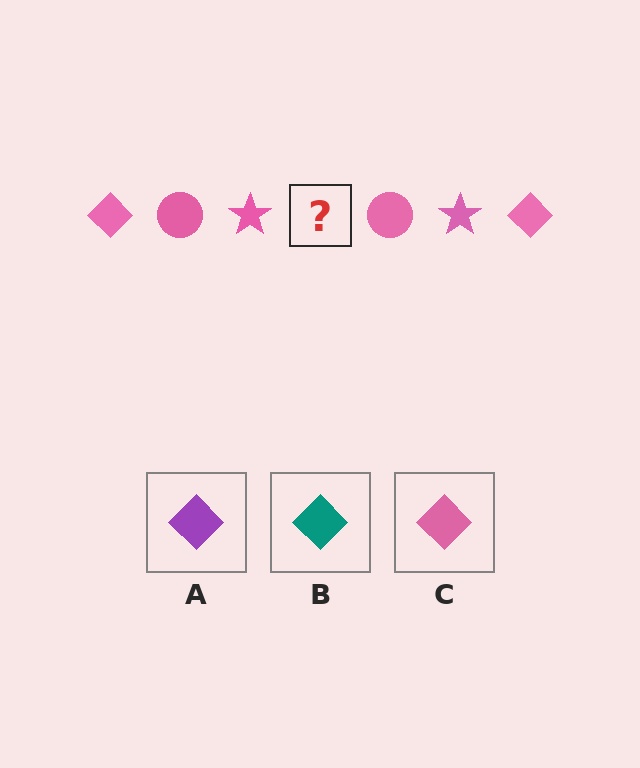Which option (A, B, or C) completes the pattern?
C.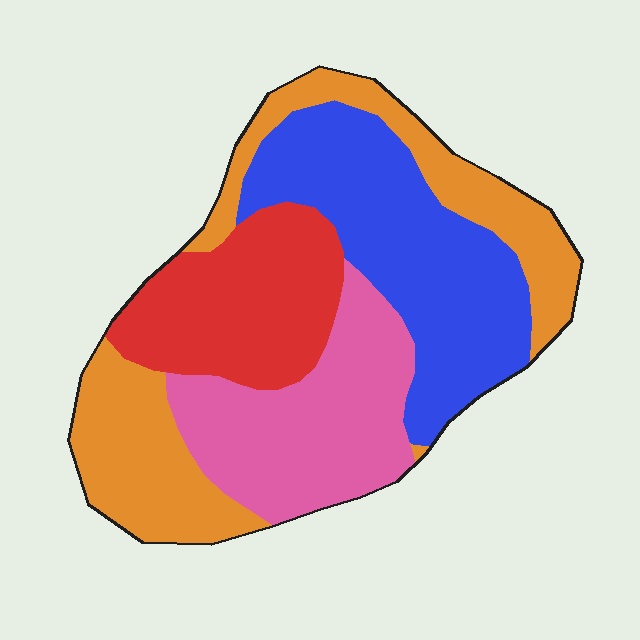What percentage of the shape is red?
Red covers 20% of the shape.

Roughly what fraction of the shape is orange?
Orange takes up about one quarter (1/4) of the shape.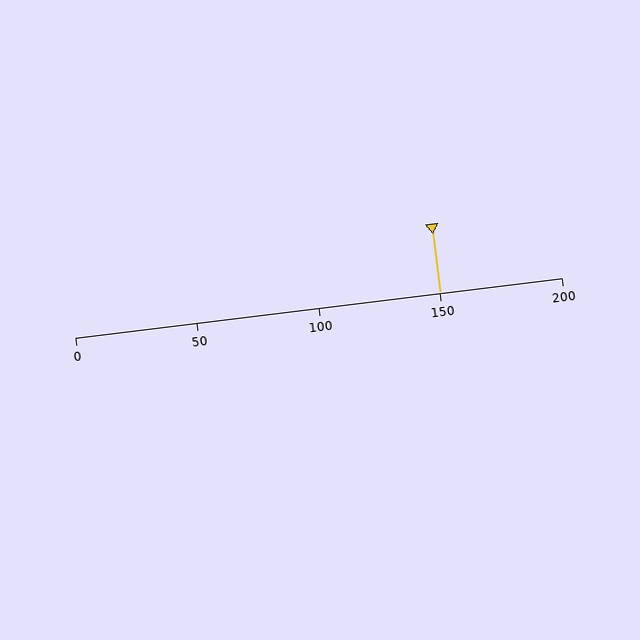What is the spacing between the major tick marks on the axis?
The major ticks are spaced 50 apart.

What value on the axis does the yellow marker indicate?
The marker indicates approximately 150.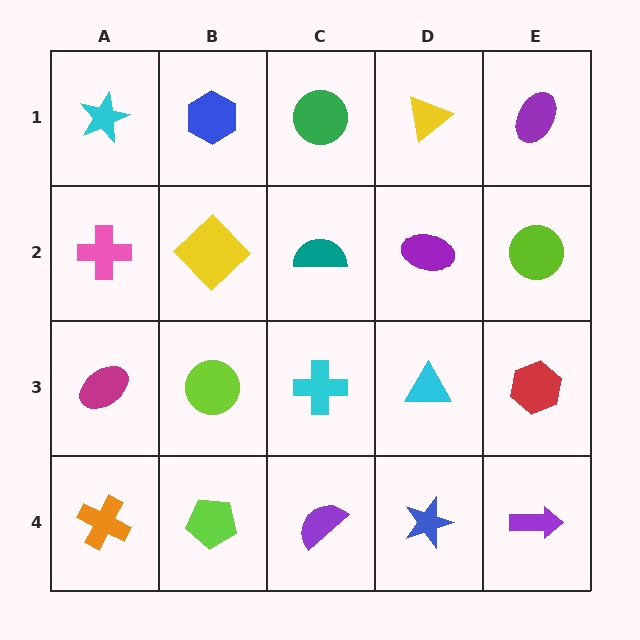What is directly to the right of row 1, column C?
A yellow triangle.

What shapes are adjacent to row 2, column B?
A blue hexagon (row 1, column B), a lime circle (row 3, column B), a pink cross (row 2, column A), a teal semicircle (row 2, column C).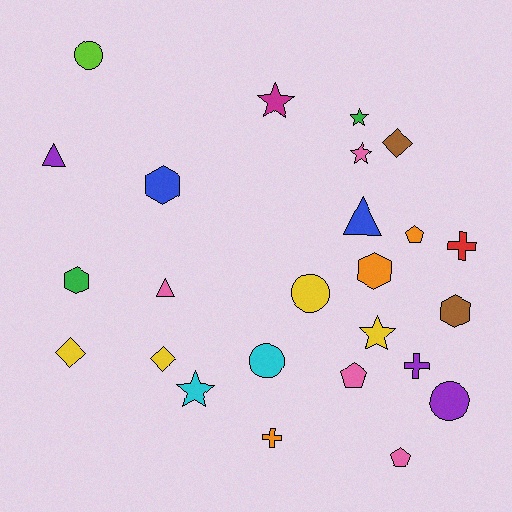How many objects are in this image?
There are 25 objects.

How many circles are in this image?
There are 4 circles.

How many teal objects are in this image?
There are no teal objects.